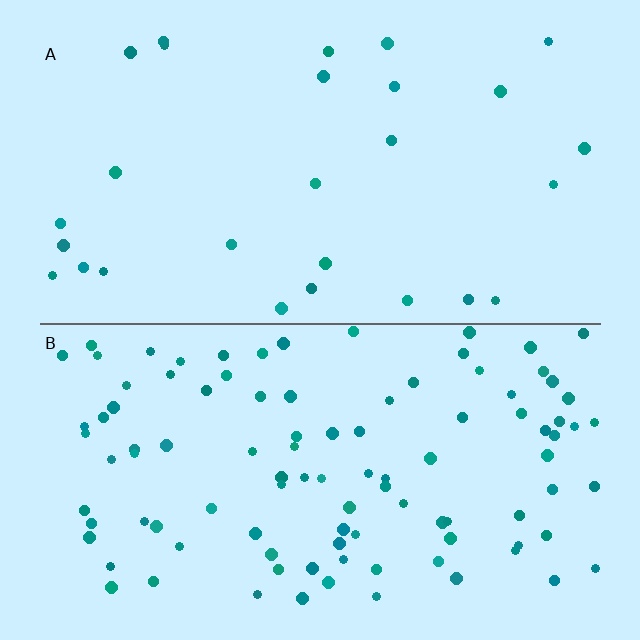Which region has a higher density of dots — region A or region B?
B (the bottom).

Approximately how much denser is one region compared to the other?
Approximately 3.7× — region B over region A.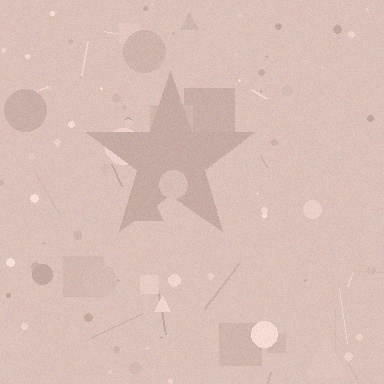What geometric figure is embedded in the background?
A star is embedded in the background.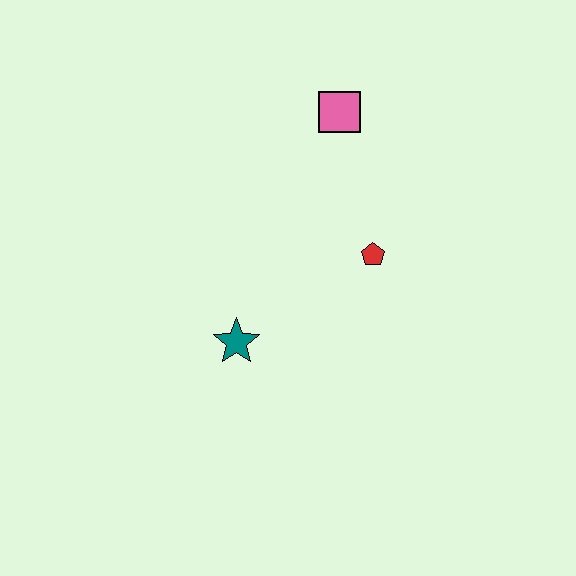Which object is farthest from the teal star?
The pink square is farthest from the teal star.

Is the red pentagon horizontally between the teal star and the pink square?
No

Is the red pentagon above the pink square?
No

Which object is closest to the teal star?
The red pentagon is closest to the teal star.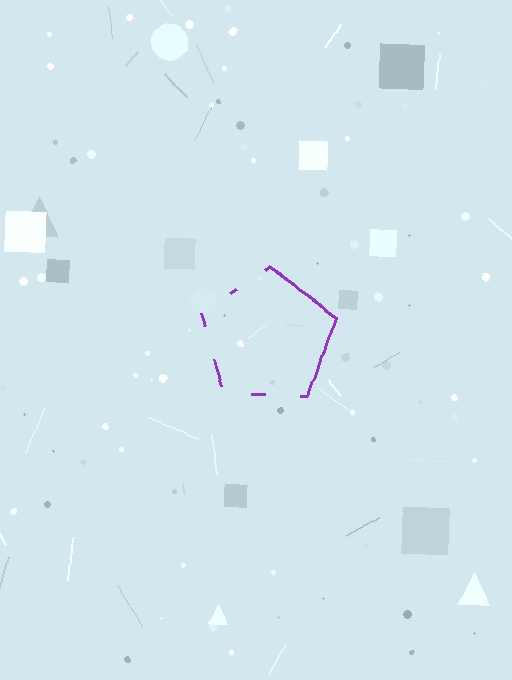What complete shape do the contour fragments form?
The contour fragments form a pentagon.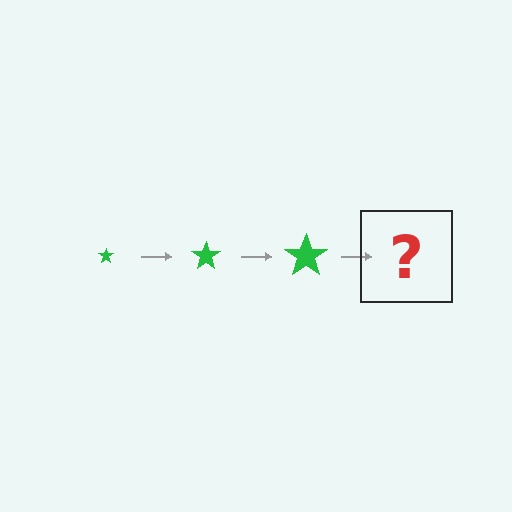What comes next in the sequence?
The next element should be a green star, larger than the previous one.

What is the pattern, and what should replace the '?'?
The pattern is that the star gets progressively larger each step. The '?' should be a green star, larger than the previous one.